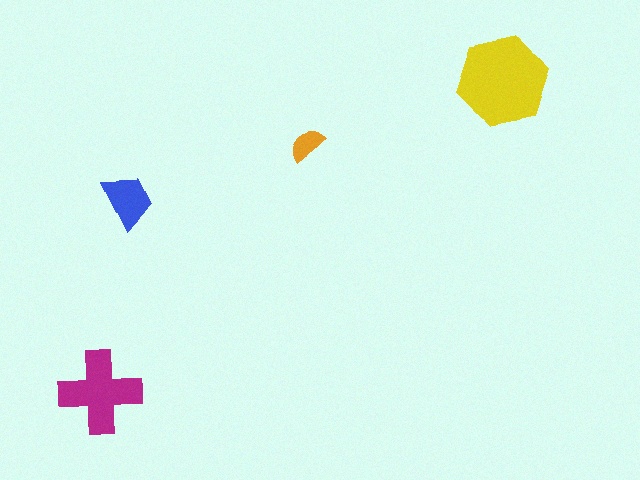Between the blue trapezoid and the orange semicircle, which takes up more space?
The blue trapezoid.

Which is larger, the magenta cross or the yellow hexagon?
The yellow hexagon.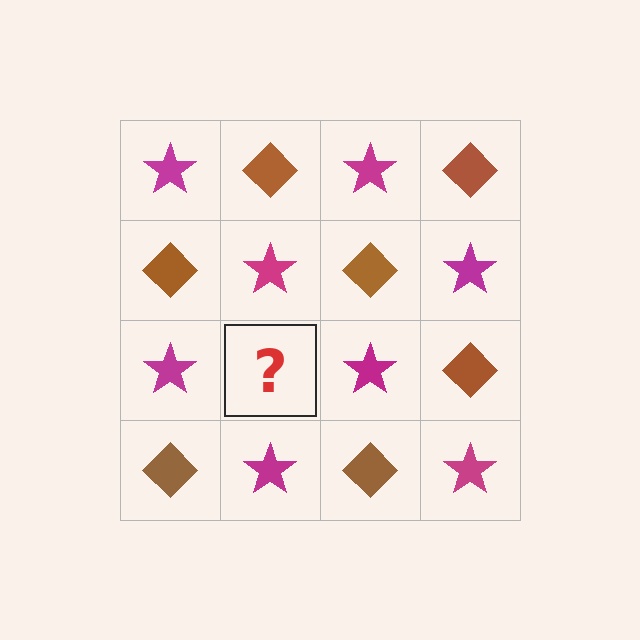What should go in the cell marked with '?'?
The missing cell should contain a brown diamond.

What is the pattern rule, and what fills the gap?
The rule is that it alternates magenta star and brown diamond in a checkerboard pattern. The gap should be filled with a brown diamond.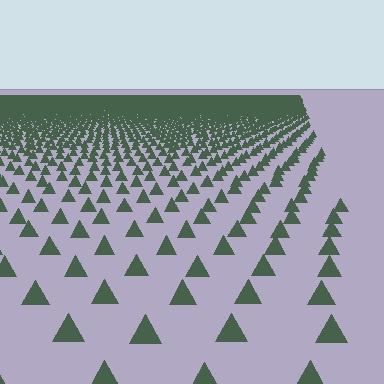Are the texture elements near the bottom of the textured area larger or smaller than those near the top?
Larger. Near the bottom, elements are closer to the viewer and appear at a bigger on-screen size.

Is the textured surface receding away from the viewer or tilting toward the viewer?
The surface is receding away from the viewer. Texture elements get smaller and denser toward the top.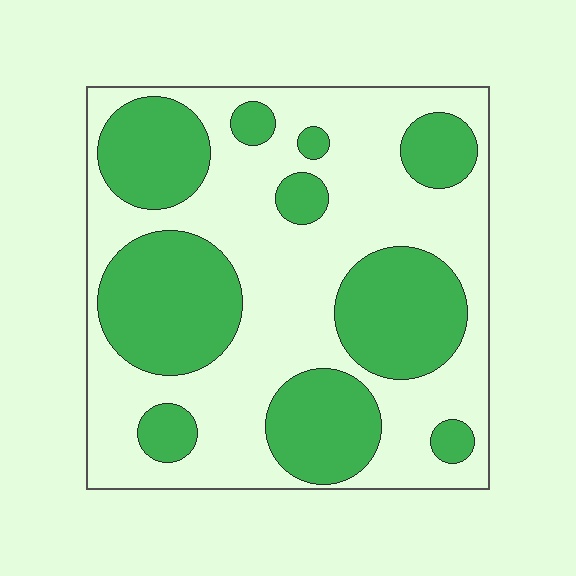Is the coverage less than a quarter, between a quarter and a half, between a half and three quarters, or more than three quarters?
Between a quarter and a half.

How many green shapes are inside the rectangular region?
10.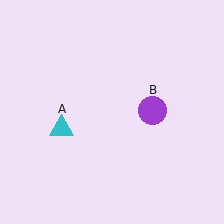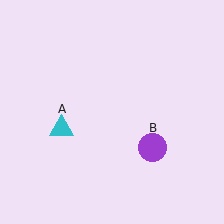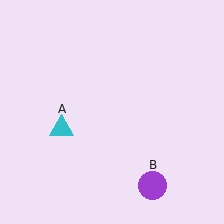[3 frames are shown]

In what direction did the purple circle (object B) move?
The purple circle (object B) moved down.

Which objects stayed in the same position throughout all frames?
Cyan triangle (object A) remained stationary.